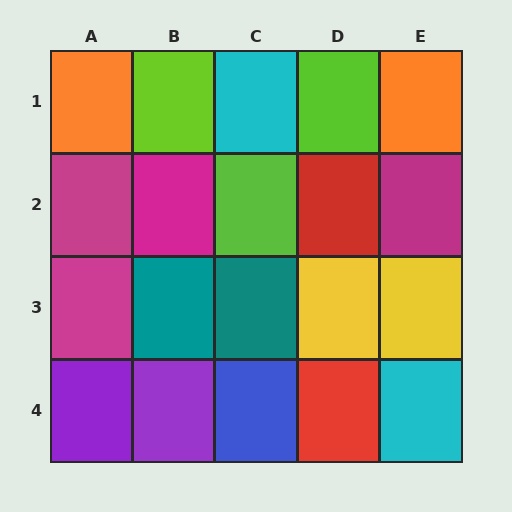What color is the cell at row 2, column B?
Magenta.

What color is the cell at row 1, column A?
Orange.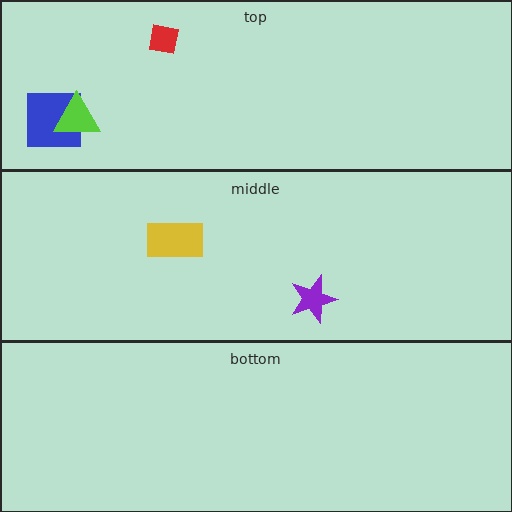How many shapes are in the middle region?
2.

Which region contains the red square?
The top region.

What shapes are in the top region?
The red square, the blue square, the lime triangle.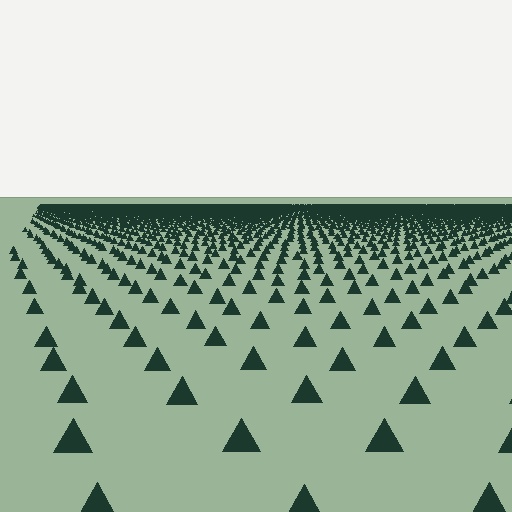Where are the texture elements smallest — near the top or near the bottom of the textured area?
Near the top.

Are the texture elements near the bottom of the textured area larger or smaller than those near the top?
Larger. Near the bottom, elements are closer to the viewer and appear at a bigger on-screen size.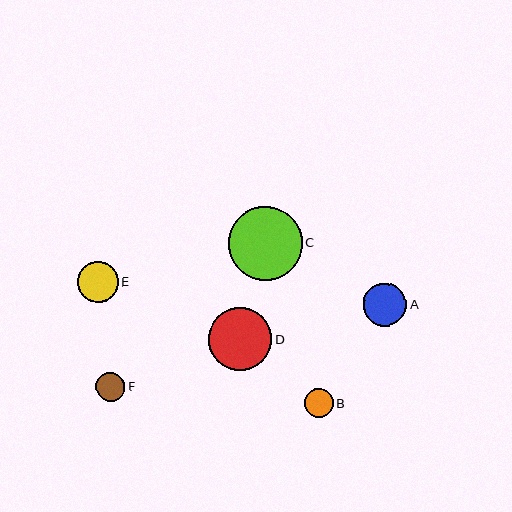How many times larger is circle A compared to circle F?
Circle A is approximately 1.4 times the size of circle F.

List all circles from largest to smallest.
From largest to smallest: C, D, A, E, F, B.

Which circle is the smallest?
Circle B is the smallest with a size of approximately 29 pixels.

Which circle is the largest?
Circle C is the largest with a size of approximately 74 pixels.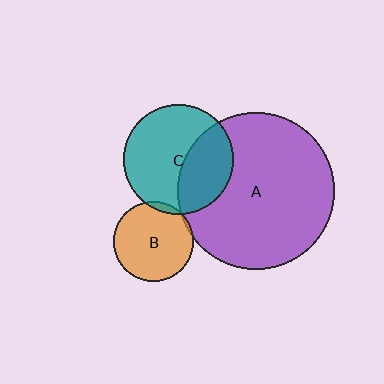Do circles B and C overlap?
Yes.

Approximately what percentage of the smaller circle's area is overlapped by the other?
Approximately 5%.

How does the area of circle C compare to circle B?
Approximately 1.9 times.